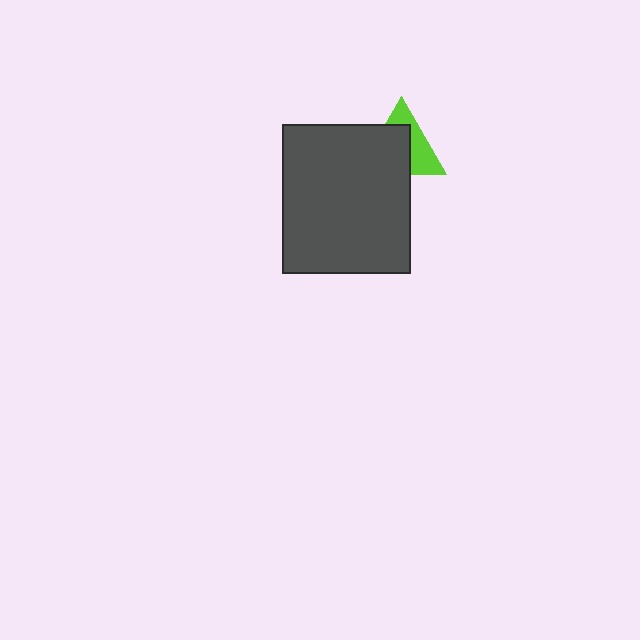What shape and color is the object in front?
The object in front is a dark gray rectangle.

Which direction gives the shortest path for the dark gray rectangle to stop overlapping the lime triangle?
Moving toward the lower-left gives the shortest separation.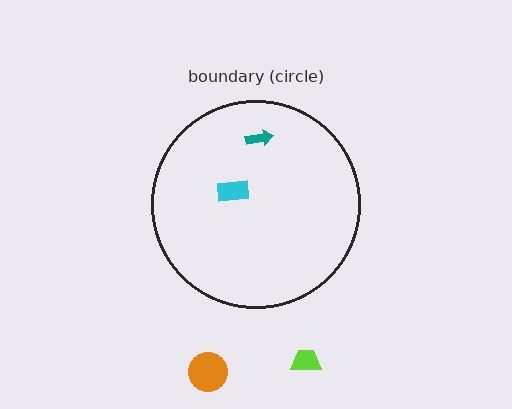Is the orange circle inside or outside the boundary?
Outside.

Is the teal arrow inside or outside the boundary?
Inside.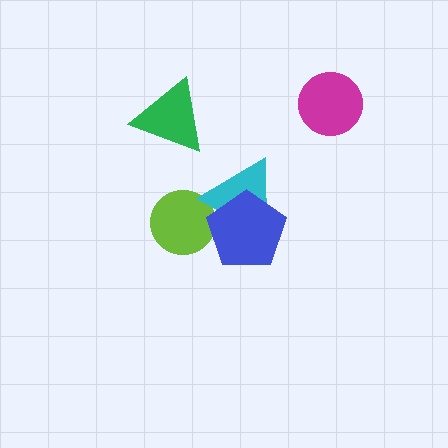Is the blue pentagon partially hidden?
No, no other shape covers it.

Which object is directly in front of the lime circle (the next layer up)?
The cyan triangle is directly in front of the lime circle.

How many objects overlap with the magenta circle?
0 objects overlap with the magenta circle.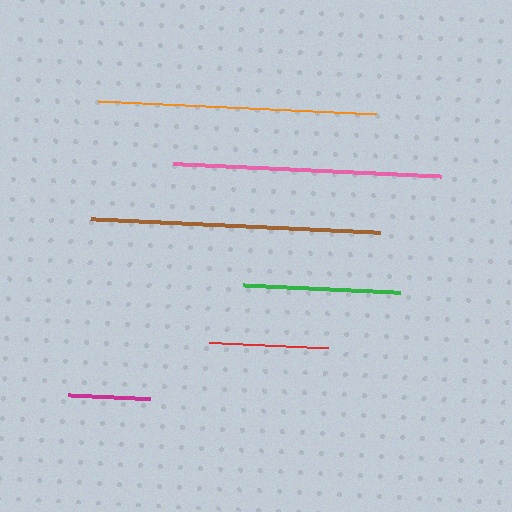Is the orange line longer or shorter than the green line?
The orange line is longer than the green line.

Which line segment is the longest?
The brown line is the longest at approximately 291 pixels.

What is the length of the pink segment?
The pink segment is approximately 269 pixels long.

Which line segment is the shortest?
The magenta line is the shortest at approximately 82 pixels.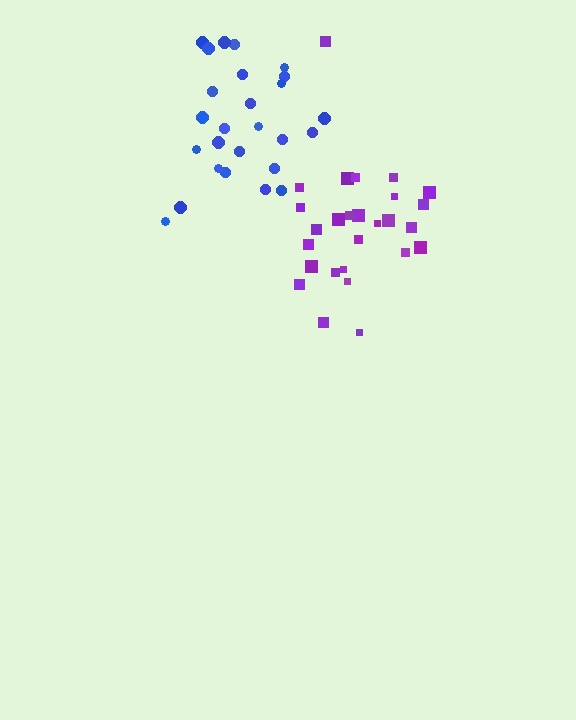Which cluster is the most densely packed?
Blue.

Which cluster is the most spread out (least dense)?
Purple.